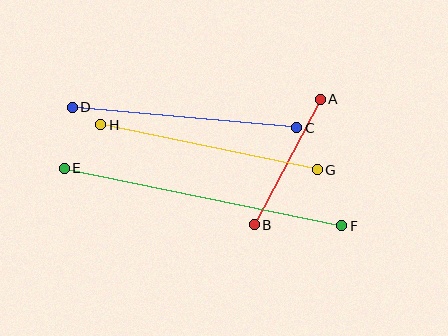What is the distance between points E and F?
The distance is approximately 283 pixels.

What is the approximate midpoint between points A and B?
The midpoint is at approximately (287, 162) pixels.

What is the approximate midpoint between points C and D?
The midpoint is at approximately (185, 118) pixels.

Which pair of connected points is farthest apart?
Points E and F are farthest apart.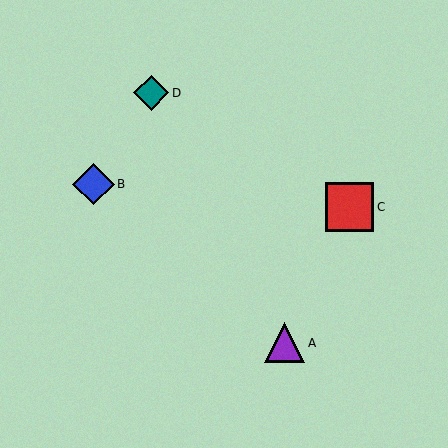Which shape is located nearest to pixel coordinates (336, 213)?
The red square (labeled C) at (349, 207) is nearest to that location.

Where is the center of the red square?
The center of the red square is at (349, 207).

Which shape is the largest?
The red square (labeled C) is the largest.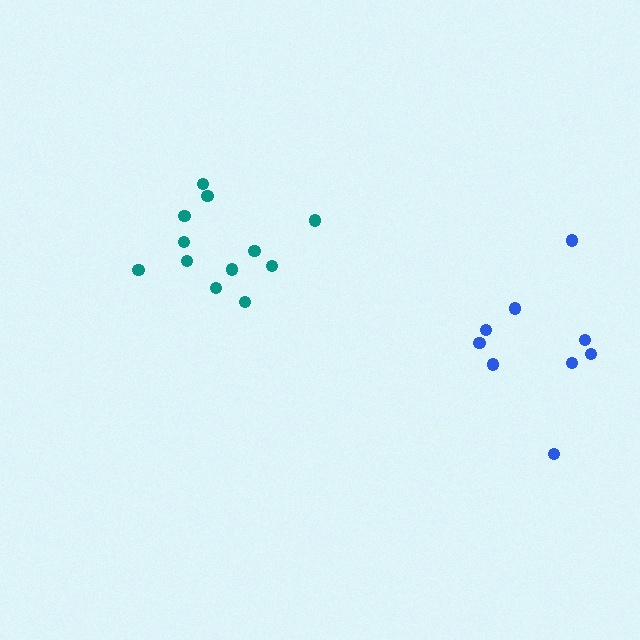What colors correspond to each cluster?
The clusters are colored: blue, teal.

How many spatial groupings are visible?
There are 2 spatial groupings.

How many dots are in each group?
Group 1: 9 dots, Group 2: 12 dots (21 total).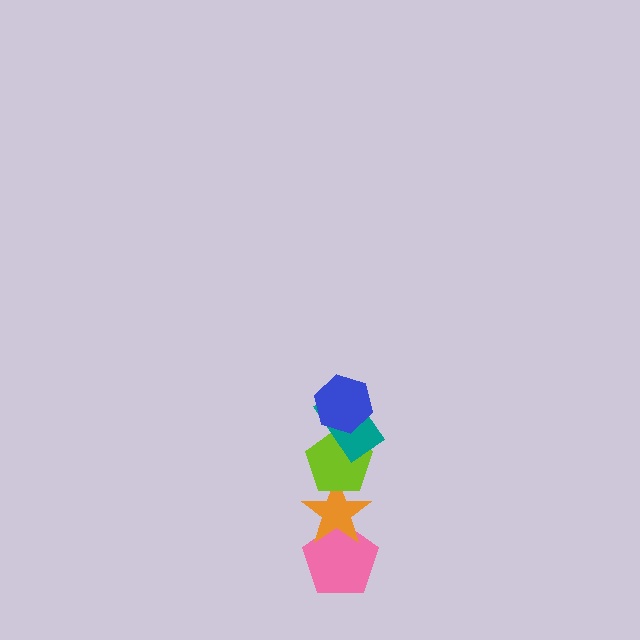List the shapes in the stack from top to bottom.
From top to bottom: the blue hexagon, the teal rectangle, the lime pentagon, the orange star, the pink pentagon.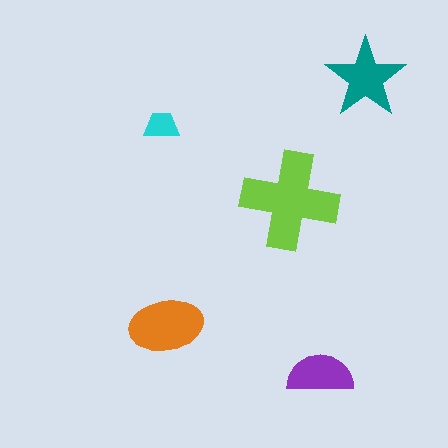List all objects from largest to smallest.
The lime cross, the orange ellipse, the teal star, the purple semicircle, the cyan trapezoid.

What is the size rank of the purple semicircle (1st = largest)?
4th.